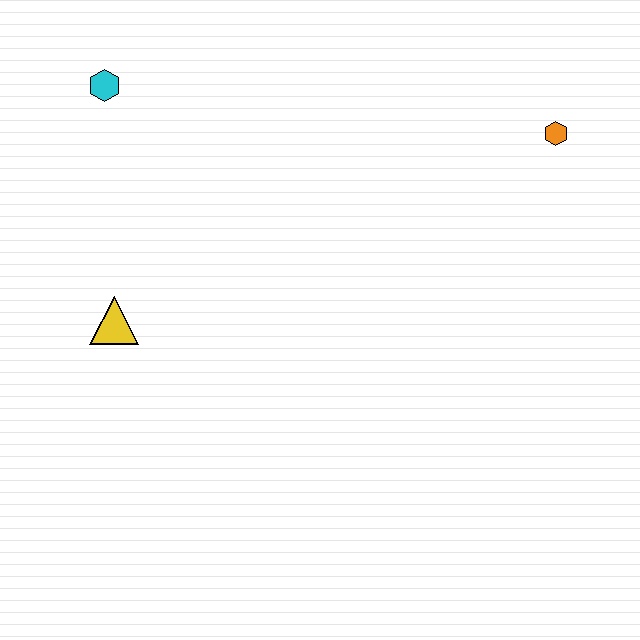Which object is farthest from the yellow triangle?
The orange hexagon is farthest from the yellow triangle.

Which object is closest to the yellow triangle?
The cyan hexagon is closest to the yellow triangle.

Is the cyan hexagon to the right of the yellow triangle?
No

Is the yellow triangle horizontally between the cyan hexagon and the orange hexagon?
Yes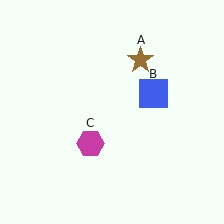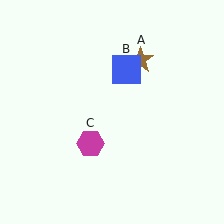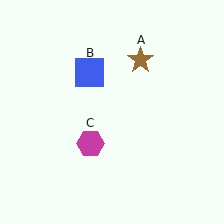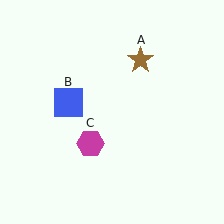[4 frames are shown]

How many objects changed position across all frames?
1 object changed position: blue square (object B).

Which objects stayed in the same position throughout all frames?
Brown star (object A) and magenta hexagon (object C) remained stationary.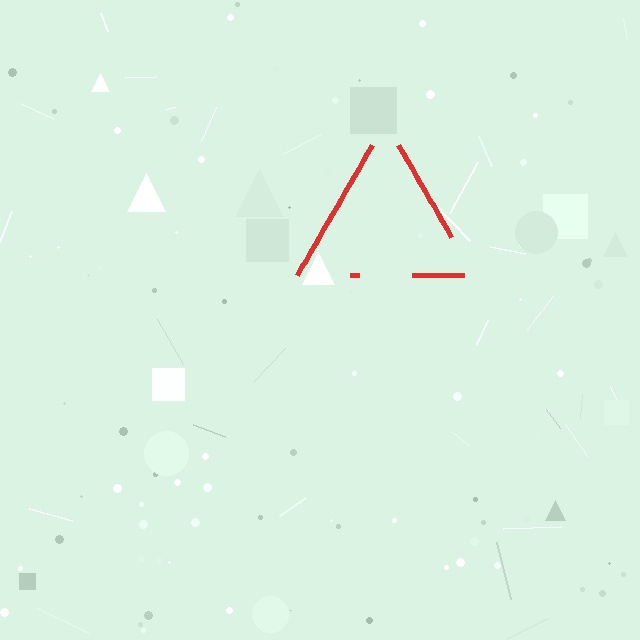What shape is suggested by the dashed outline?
The dashed outline suggests a triangle.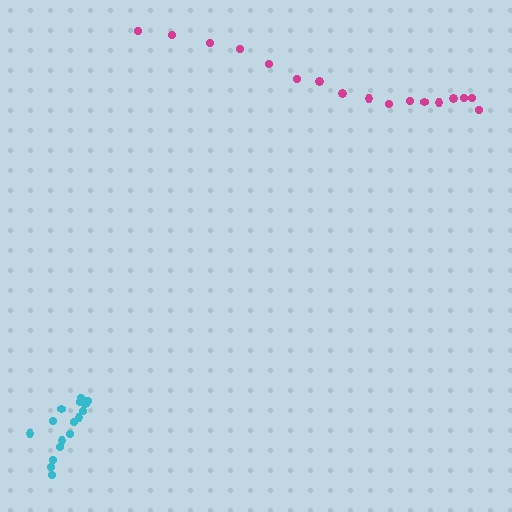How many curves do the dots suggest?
There are 2 distinct paths.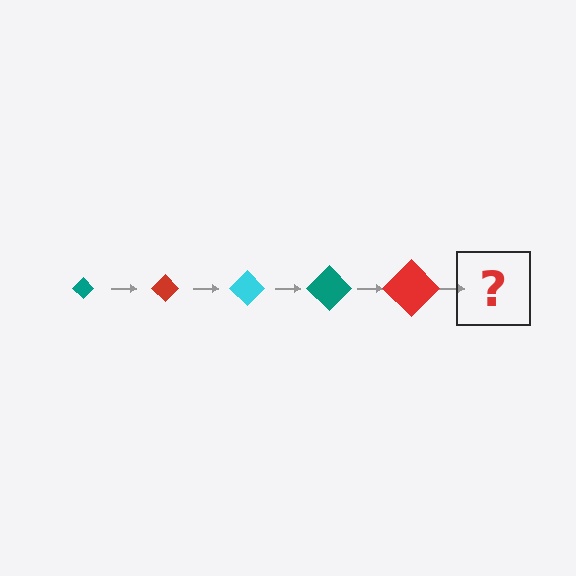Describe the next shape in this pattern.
It should be a cyan diamond, larger than the previous one.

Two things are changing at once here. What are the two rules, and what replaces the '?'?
The two rules are that the diamond grows larger each step and the color cycles through teal, red, and cyan. The '?' should be a cyan diamond, larger than the previous one.